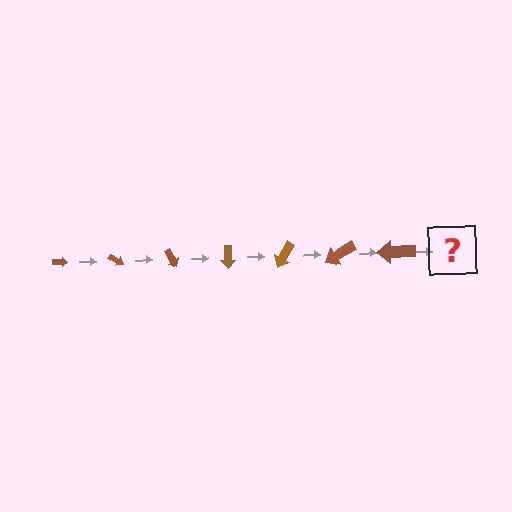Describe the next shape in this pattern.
It should be an arrow, larger than the previous one and rotated 210 degrees from the start.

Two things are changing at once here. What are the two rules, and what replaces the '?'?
The two rules are that the arrow grows larger each step and it rotates 30 degrees each step. The '?' should be an arrow, larger than the previous one and rotated 210 degrees from the start.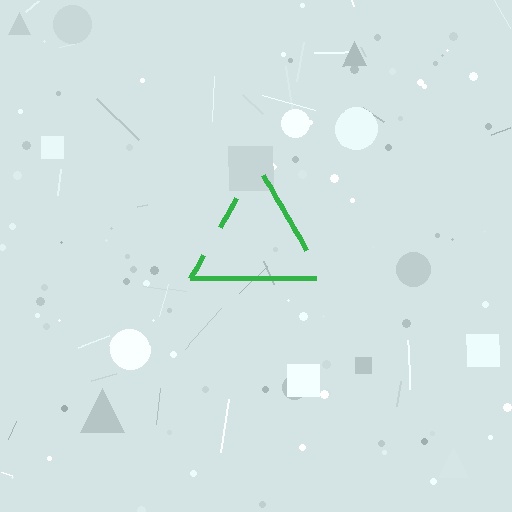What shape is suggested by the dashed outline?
The dashed outline suggests a triangle.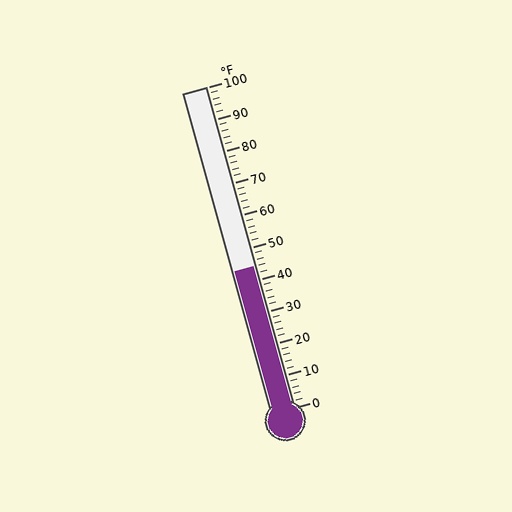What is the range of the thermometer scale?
The thermometer scale ranges from 0°F to 100°F.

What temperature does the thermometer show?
The thermometer shows approximately 44°F.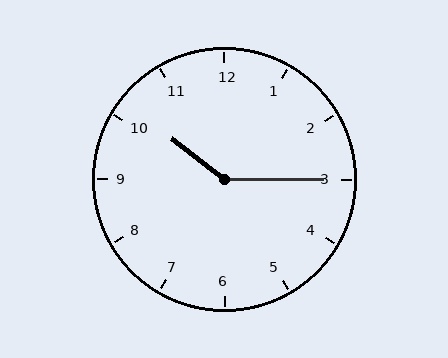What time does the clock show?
10:15.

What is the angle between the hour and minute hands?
Approximately 142 degrees.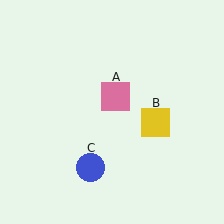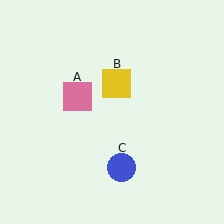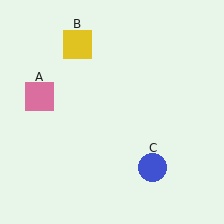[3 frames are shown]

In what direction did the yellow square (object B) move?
The yellow square (object B) moved up and to the left.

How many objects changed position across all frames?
3 objects changed position: pink square (object A), yellow square (object B), blue circle (object C).